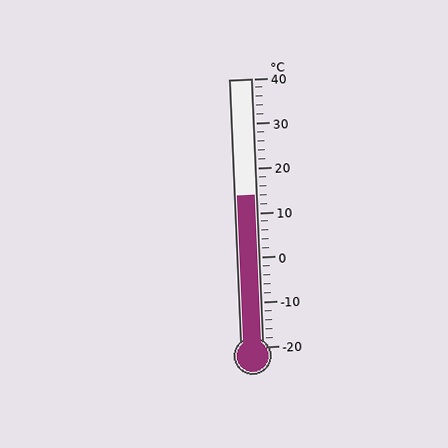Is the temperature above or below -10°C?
The temperature is above -10°C.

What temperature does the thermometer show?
The thermometer shows approximately 14°C.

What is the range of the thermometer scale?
The thermometer scale ranges from -20°C to 40°C.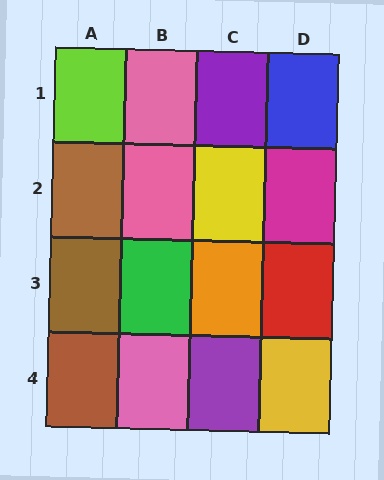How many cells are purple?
2 cells are purple.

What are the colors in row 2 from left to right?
Brown, pink, yellow, magenta.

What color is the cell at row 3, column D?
Red.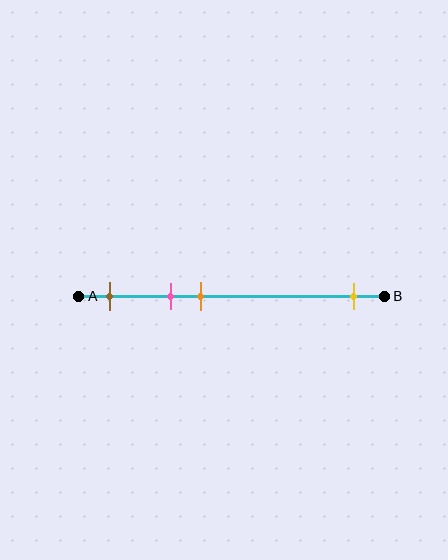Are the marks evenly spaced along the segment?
No, the marks are not evenly spaced.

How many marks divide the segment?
There are 4 marks dividing the segment.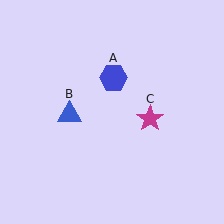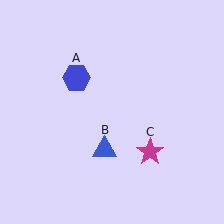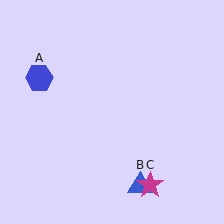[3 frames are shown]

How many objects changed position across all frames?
3 objects changed position: blue hexagon (object A), blue triangle (object B), magenta star (object C).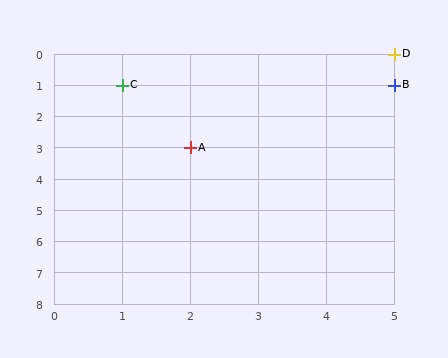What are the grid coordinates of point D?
Point D is at grid coordinates (5, 0).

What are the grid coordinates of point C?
Point C is at grid coordinates (1, 1).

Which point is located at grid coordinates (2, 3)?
Point A is at (2, 3).